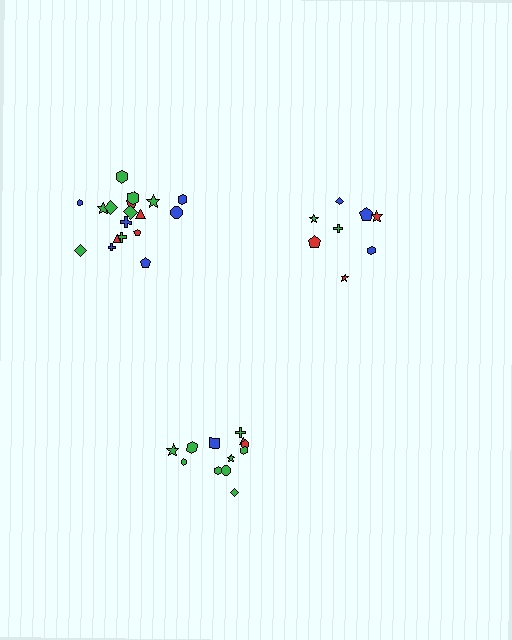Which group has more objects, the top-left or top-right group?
The top-left group.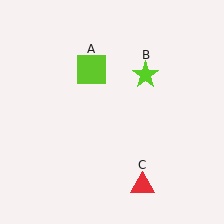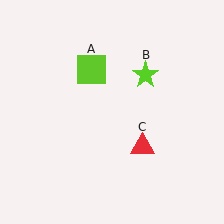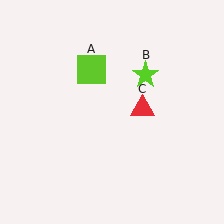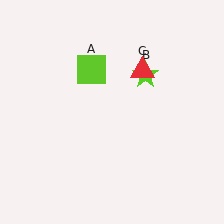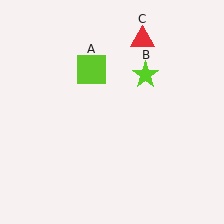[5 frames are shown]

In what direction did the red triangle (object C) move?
The red triangle (object C) moved up.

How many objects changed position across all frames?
1 object changed position: red triangle (object C).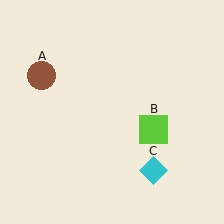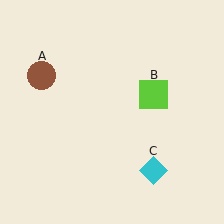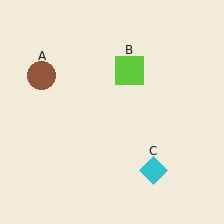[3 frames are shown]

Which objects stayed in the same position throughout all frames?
Brown circle (object A) and cyan diamond (object C) remained stationary.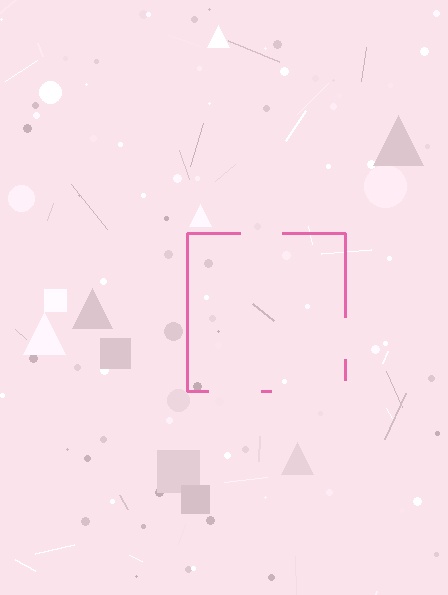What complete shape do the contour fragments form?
The contour fragments form a square.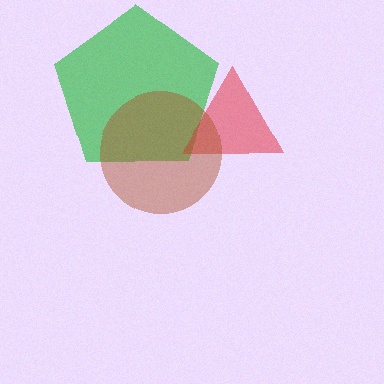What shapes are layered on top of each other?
The layered shapes are: a green pentagon, a red triangle, a brown circle.